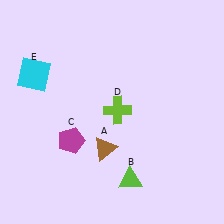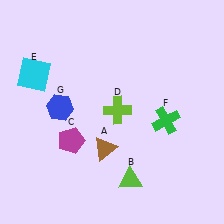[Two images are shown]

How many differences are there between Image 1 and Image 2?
There are 2 differences between the two images.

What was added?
A green cross (F), a blue hexagon (G) were added in Image 2.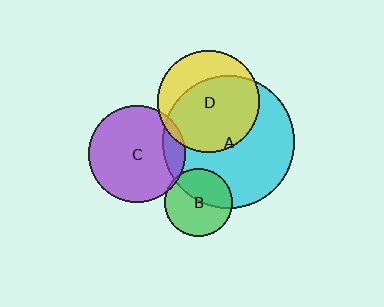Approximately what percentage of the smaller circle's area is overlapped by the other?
Approximately 40%.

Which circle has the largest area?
Circle A (cyan).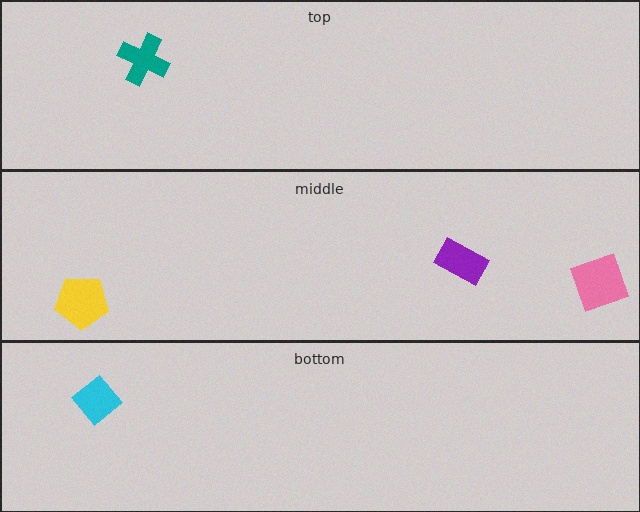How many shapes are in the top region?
1.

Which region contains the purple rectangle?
The middle region.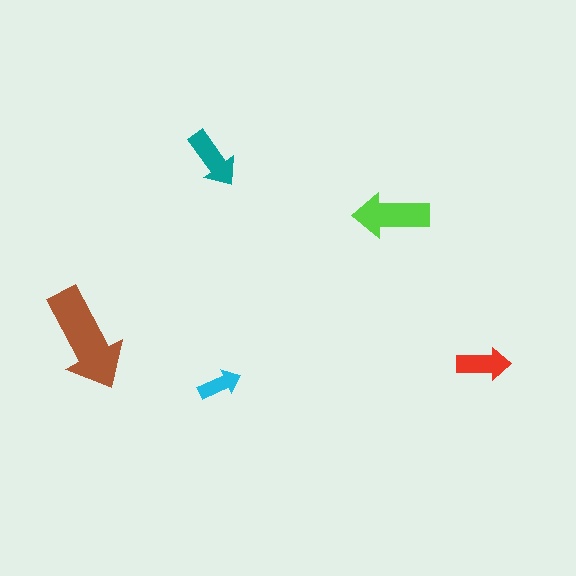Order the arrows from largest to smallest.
the brown one, the lime one, the teal one, the red one, the cyan one.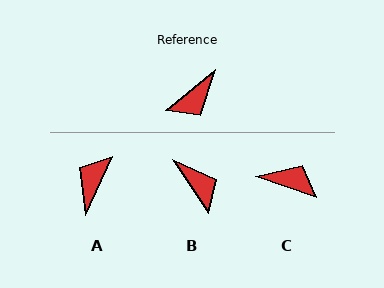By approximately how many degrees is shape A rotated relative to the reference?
Approximately 155 degrees clockwise.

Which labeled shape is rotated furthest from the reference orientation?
A, about 155 degrees away.